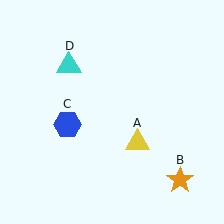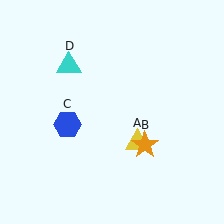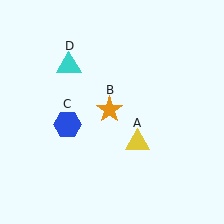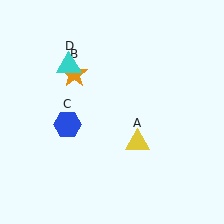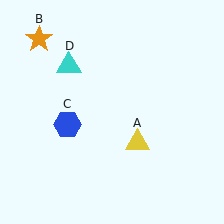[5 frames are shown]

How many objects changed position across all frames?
1 object changed position: orange star (object B).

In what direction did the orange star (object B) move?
The orange star (object B) moved up and to the left.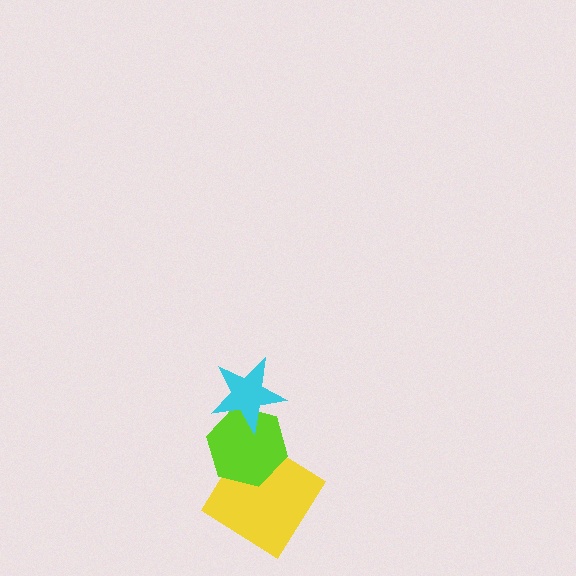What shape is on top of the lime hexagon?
The cyan star is on top of the lime hexagon.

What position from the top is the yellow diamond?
The yellow diamond is 3rd from the top.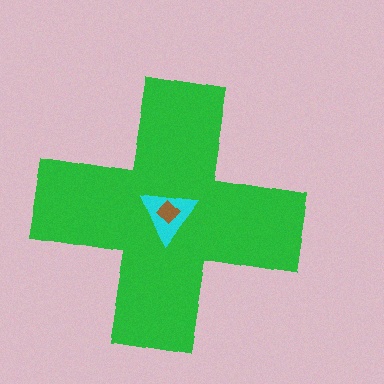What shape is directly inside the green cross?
The cyan triangle.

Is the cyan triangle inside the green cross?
Yes.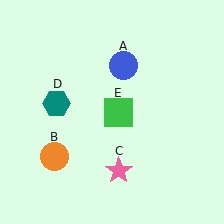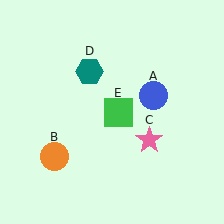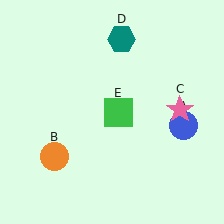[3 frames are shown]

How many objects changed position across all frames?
3 objects changed position: blue circle (object A), pink star (object C), teal hexagon (object D).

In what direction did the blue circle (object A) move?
The blue circle (object A) moved down and to the right.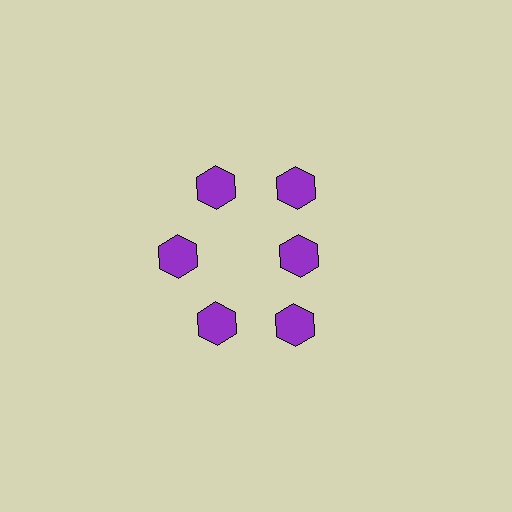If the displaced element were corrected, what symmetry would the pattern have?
It would have 6-fold rotational symmetry — the pattern would map onto itself every 60 degrees.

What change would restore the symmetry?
The symmetry would be restored by moving it outward, back onto the ring so that all 6 hexagons sit at equal angles and equal distance from the center.